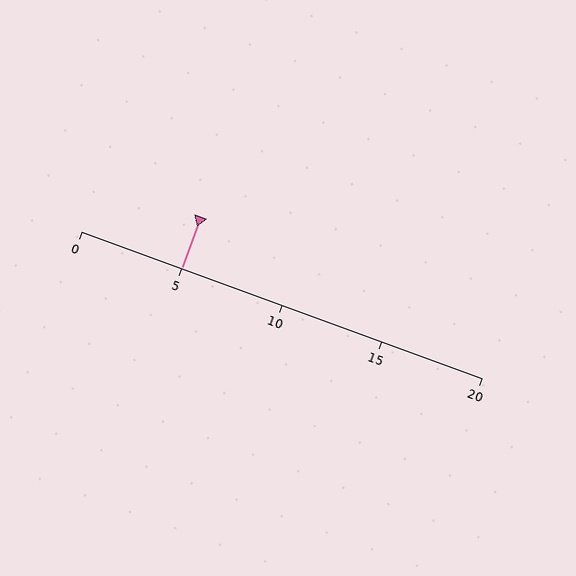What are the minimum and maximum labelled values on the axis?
The axis runs from 0 to 20.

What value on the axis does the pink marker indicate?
The marker indicates approximately 5.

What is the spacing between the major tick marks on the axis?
The major ticks are spaced 5 apart.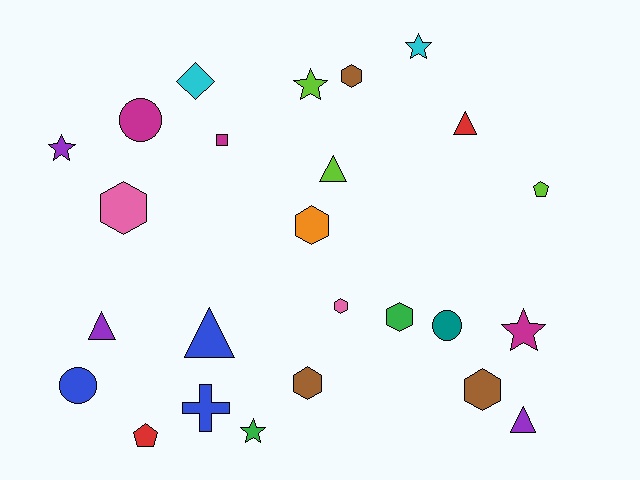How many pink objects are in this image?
There are 2 pink objects.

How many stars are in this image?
There are 5 stars.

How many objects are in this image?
There are 25 objects.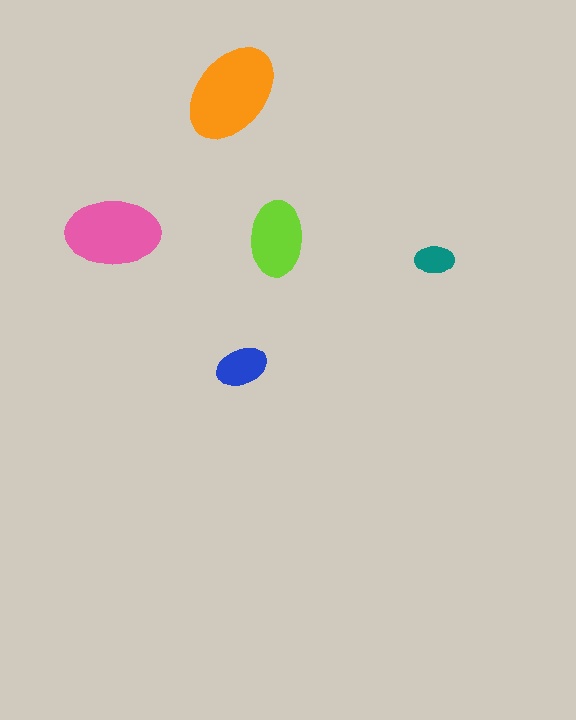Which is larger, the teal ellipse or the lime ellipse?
The lime one.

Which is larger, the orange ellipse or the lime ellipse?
The orange one.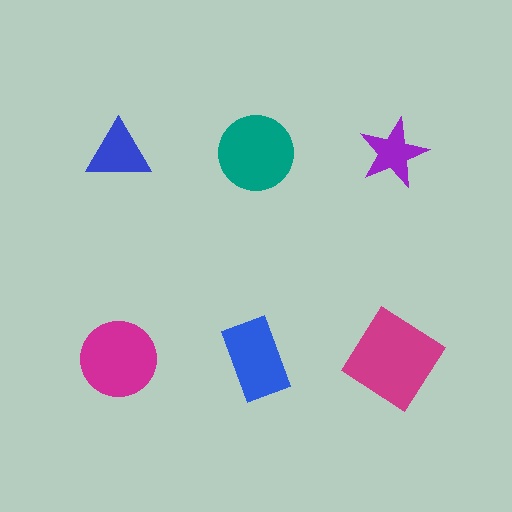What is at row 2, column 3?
A magenta diamond.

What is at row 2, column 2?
A blue rectangle.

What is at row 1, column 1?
A blue triangle.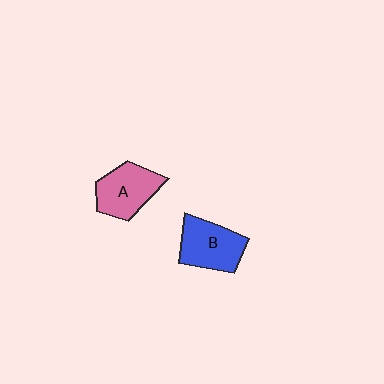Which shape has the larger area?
Shape B (blue).